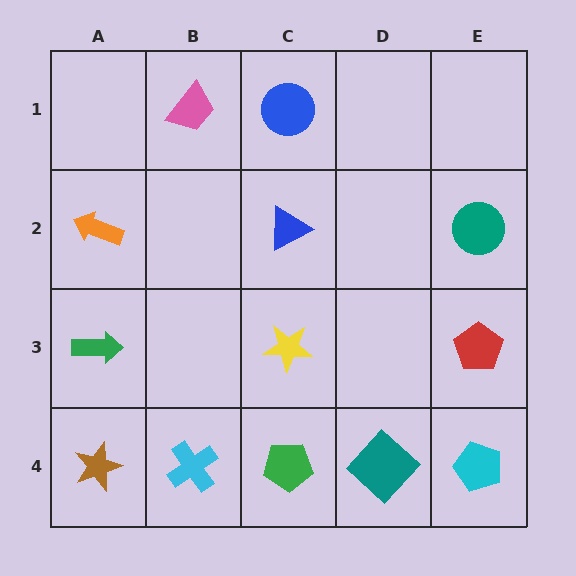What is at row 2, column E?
A teal circle.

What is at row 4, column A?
A brown star.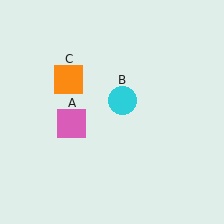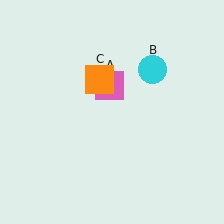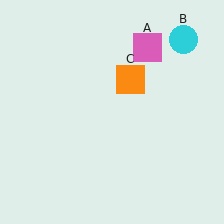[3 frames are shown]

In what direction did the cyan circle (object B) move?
The cyan circle (object B) moved up and to the right.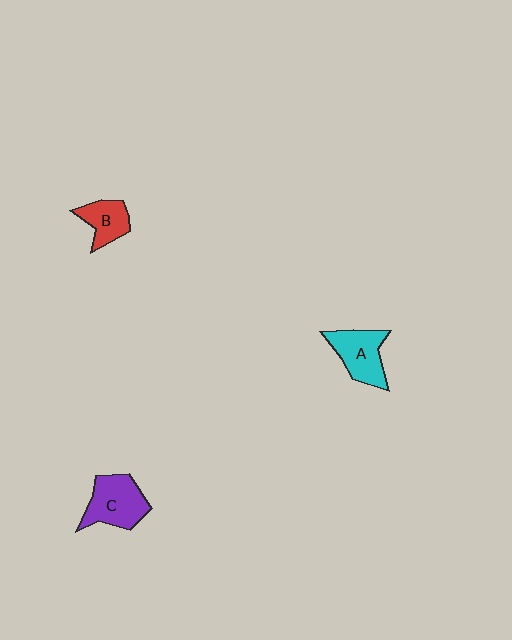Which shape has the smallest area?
Shape B (red).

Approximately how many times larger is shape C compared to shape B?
Approximately 1.6 times.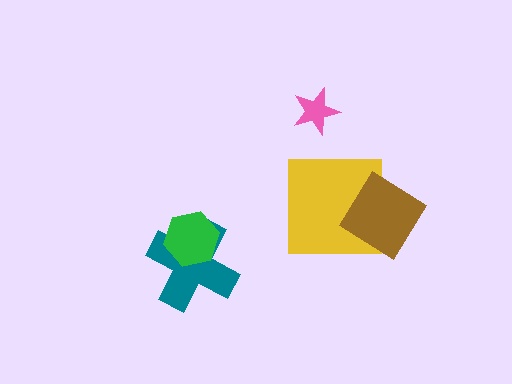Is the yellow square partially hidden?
Yes, it is partially covered by another shape.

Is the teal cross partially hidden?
Yes, it is partially covered by another shape.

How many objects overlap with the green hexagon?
1 object overlaps with the green hexagon.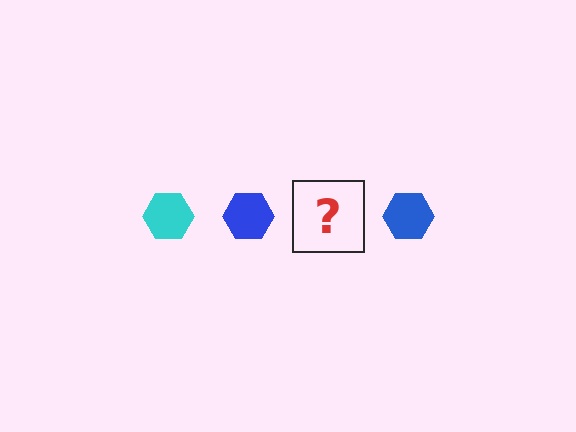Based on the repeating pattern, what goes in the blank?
The blank should be a cyan hexagon.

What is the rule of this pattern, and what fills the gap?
The rule is that the pattern cycles through cyan, blue hexagons. The gap should be filled with a cyan hexagon.